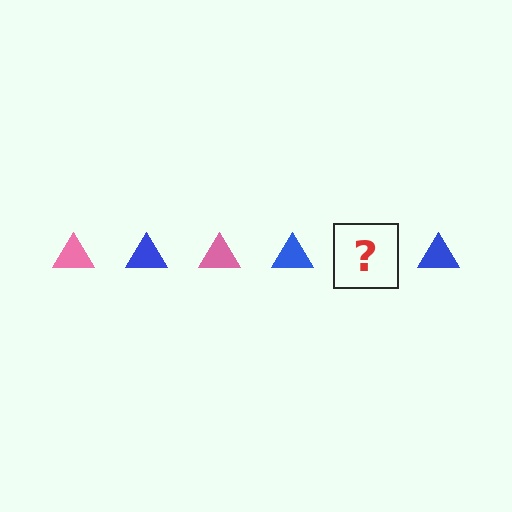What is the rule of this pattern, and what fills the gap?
The rule is that the pattern cycles through pink, blue triangles. The gap should be filled with a pink triangle.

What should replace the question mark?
The question mark should be replaced with a pink triangle.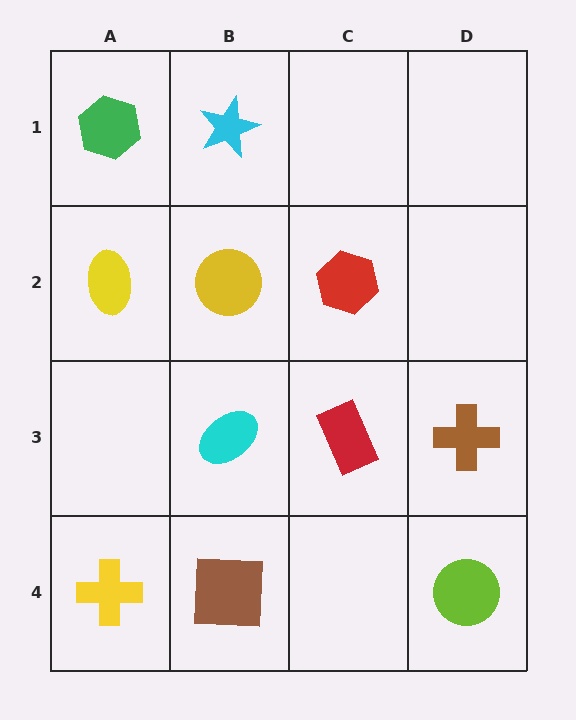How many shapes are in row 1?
2 shapes.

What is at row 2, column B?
A yellow circle.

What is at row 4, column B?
A brown square.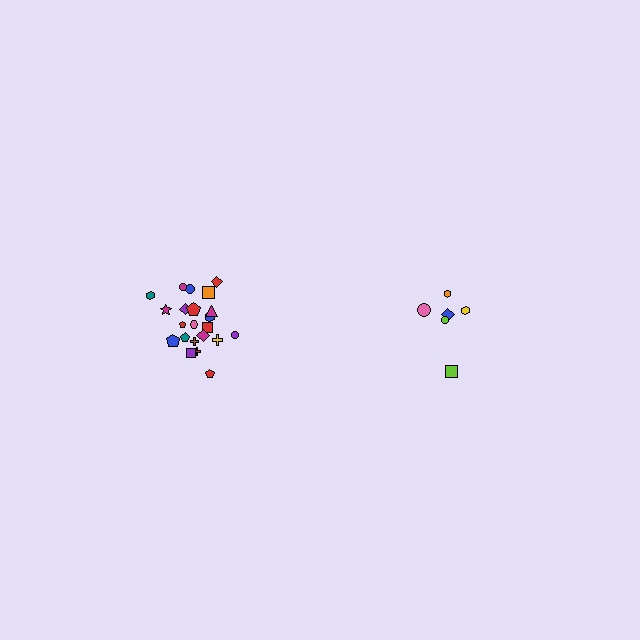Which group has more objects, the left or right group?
The left group.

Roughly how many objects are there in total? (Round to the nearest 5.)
Roughly 30 objects in total.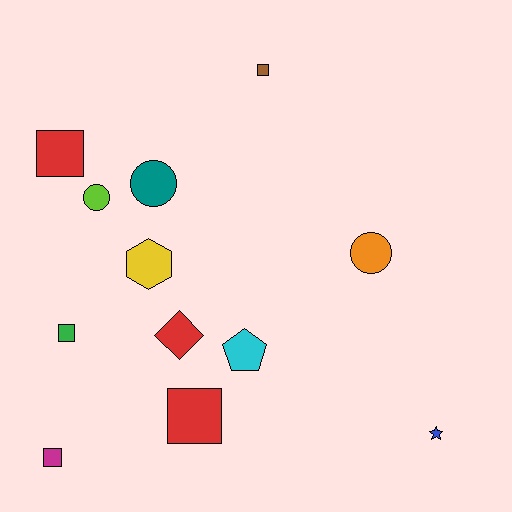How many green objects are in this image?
There is 1 green object.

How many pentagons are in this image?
There is 1 pentagon.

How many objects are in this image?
There are 12 objects.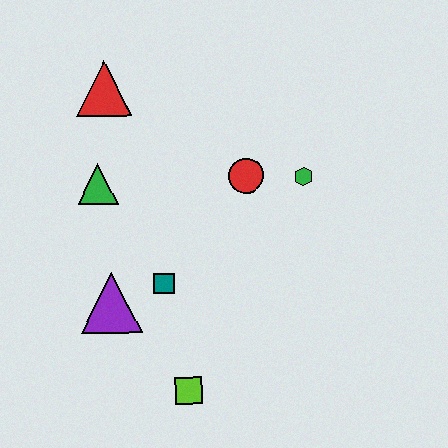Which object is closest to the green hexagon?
The red circle is closest to the green hexagon.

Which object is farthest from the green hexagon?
The lime square is farthest from the green hexagon.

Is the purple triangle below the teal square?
Yes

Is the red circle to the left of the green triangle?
No